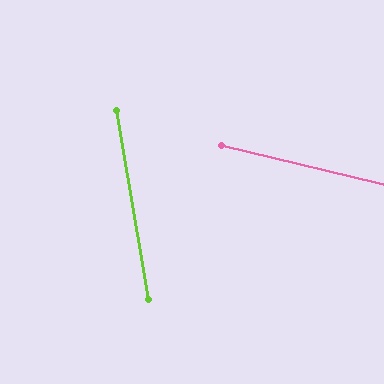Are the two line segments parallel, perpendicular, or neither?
Neither parallel nor perpendicular — they differ by about 67°.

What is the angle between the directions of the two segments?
Approximately 67 degrees.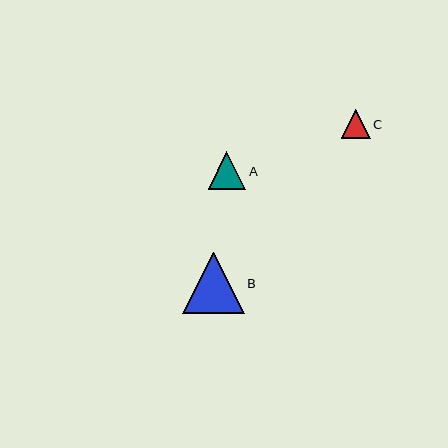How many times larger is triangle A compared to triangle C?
Triangle A is approximately 1.3 times the size of triangle C.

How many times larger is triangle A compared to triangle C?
Triangle A is approximately 1.3 times the size of triangle C.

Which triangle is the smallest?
Triangle C is the smallest with a size of approximately 29 pixels.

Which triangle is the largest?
Triangle B is the largest with a size of approximately 61 pixels.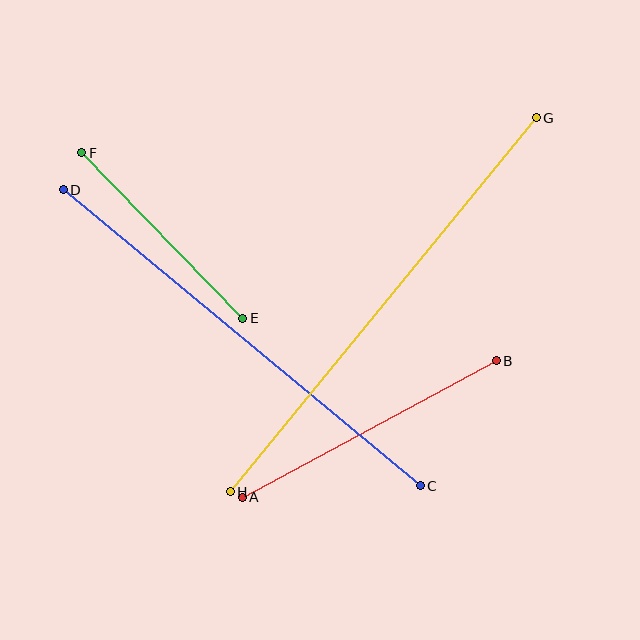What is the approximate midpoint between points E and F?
The midpoint is at approximately (162, 235) pixels.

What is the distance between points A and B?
The distance is approximately 288 pixels.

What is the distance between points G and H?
The distance is approximately 483 pixels.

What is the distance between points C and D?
The distance is approximately 464 pixels.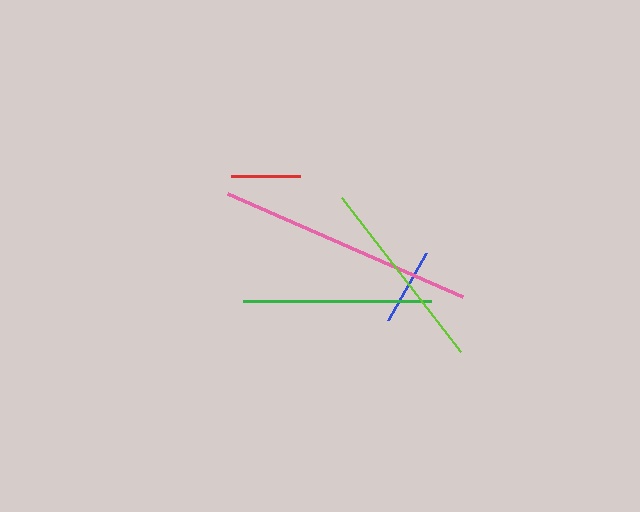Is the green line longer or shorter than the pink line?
The pink line is longer than the green line.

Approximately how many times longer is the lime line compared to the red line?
The lime line is approximately 2.8 times the length of the red line.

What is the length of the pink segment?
The pink segment is approximately 257 pixels long.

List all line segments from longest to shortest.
From longest to shortest: pink, lime, green, blue, red.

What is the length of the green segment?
The green segment is approximately 188 pixels long.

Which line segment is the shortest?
The red line is the shortest at approximately 70 pixels.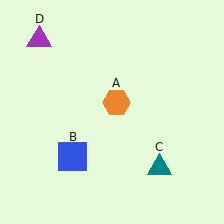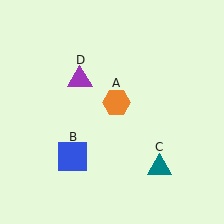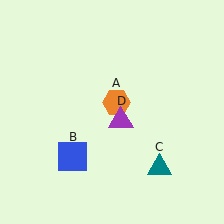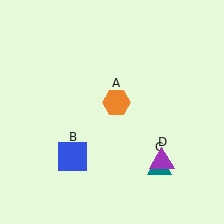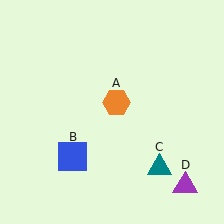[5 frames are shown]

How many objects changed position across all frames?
1 object changed position: purple triangle (object D).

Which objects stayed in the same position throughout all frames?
Orange hexagon (object A) and blue square (object B) and teal triangle (object C) remained stationary.